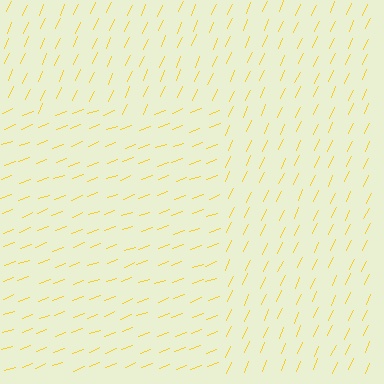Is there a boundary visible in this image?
Yes, there is a texture boundary formed by a change in line orientation.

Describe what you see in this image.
The image is filled with small yellow line segments. A rectangle region in the image has lines oriented differently from the surrounding lines, creating a visible texture boundary.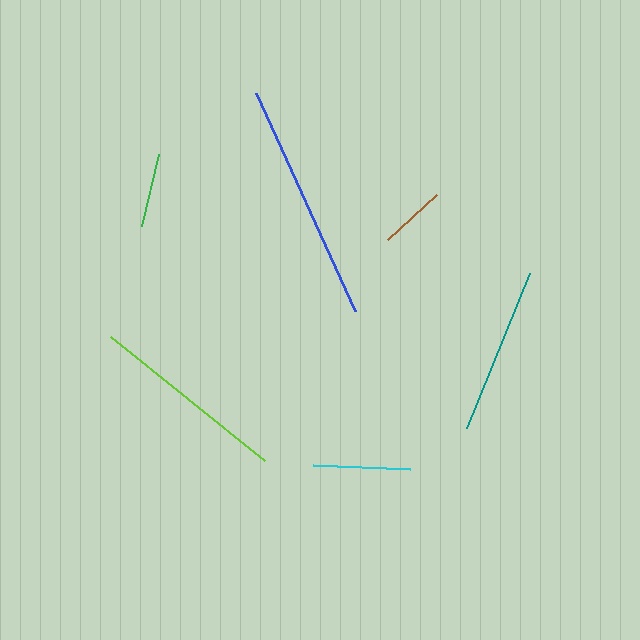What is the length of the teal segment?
The teal segment is approximately 167 pixels long.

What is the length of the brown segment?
The brown segment is approximately 66 pixels long.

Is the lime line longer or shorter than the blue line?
The blue line is longer than the lime line.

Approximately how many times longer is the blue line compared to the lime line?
The blue line is approximately 1.2 times the length of the lime line.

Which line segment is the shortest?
The brown line is the shortest at approximately 66 pixels.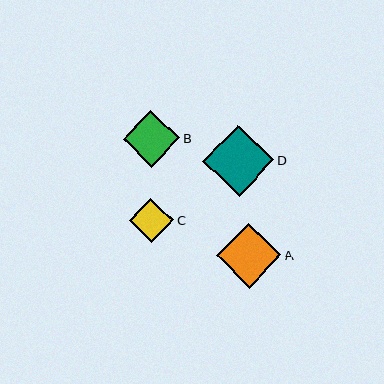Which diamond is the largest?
Diamond D is the largest with a size of approximately 71 pixels.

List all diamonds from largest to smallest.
From largest to smallest: D, A, B, C.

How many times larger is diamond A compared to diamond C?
Diamond A is approximately 1.4 times the size of diamond C.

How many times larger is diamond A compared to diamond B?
Diamond A is approximately 1.1 times the size of diamond B.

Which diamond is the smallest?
Diamond C is the smallest with a size of approximately 45 pixels.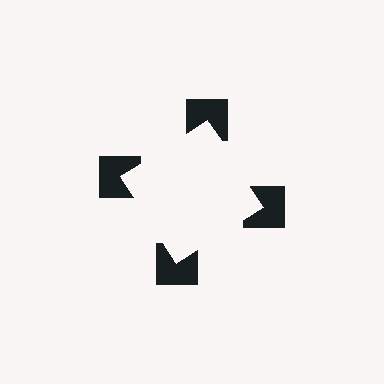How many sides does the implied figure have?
4 sides.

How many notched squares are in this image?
There are 4 — one at each vertex of the illusory square.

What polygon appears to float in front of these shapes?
An illusory square — its edges are inferred from the aligned wedge cuts in the notched squares, not physically drawn.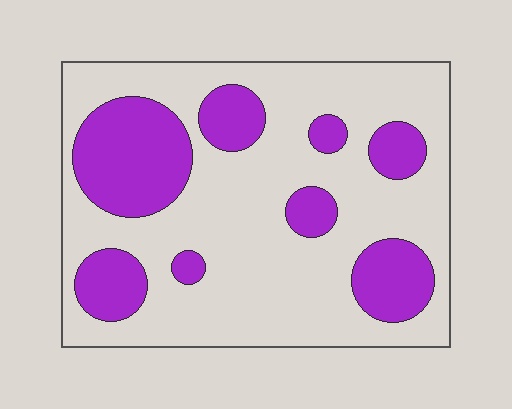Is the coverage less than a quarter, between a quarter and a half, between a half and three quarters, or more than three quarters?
Between a quarter and a half.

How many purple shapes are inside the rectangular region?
8.